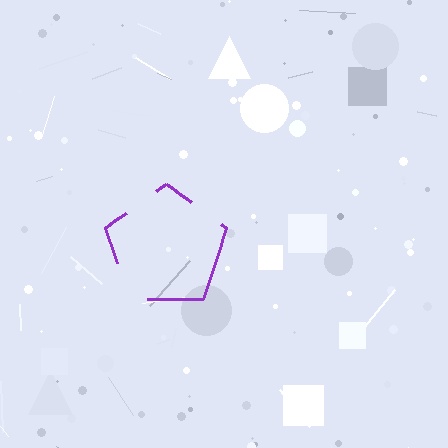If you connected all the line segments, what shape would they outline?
They would outline a pentagon.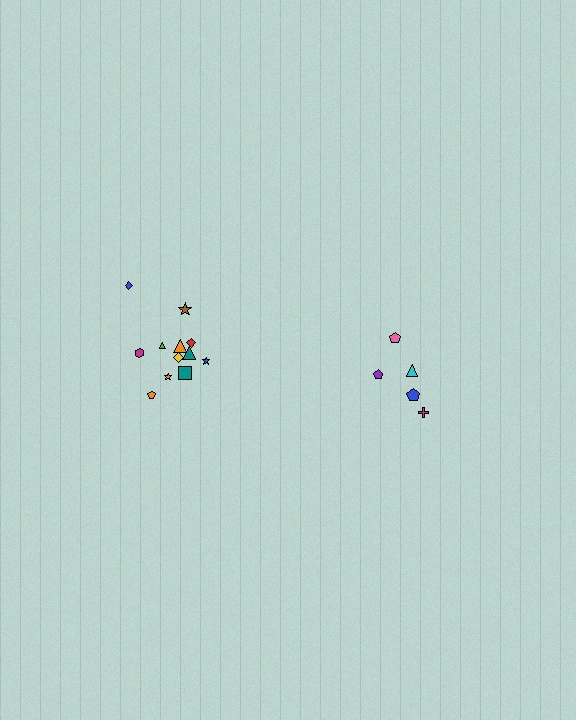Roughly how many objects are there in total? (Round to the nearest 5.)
Roughly 15 objects in total.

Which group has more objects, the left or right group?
The left group.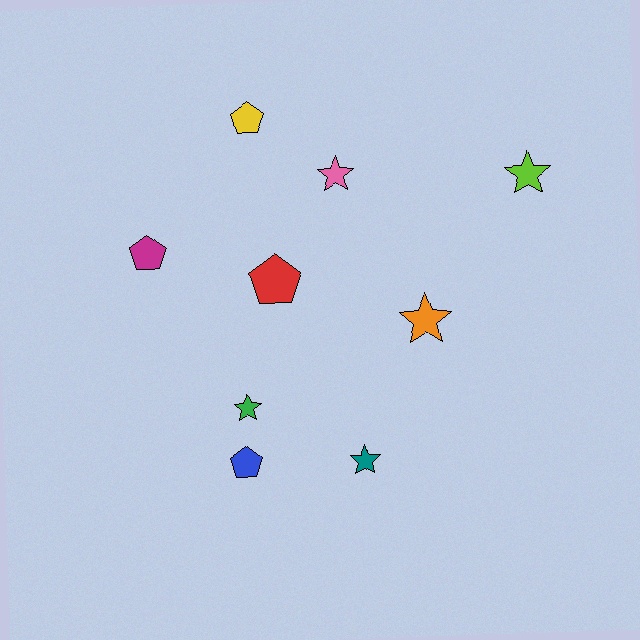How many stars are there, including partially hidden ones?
There are 5 stars.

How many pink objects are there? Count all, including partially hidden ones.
There is 1 pink object.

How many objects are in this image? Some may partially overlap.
There are 9 objects.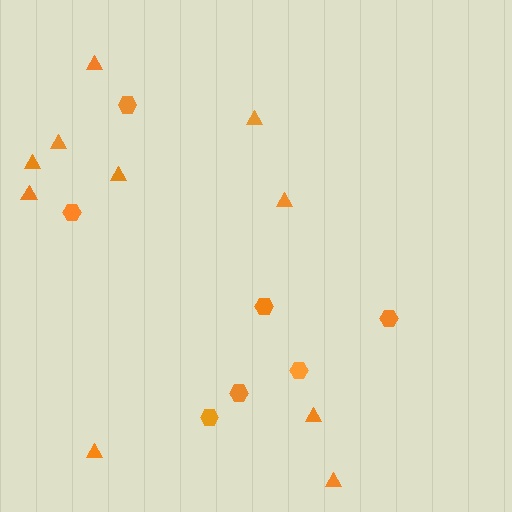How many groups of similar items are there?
There are 2 groups: one group of hexagons (7) and one group of triangles (10).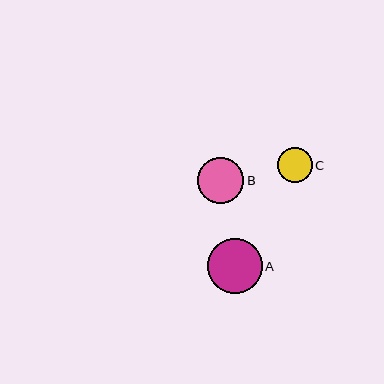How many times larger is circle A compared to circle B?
Circle A is approximately 1.2 times the size of circle B.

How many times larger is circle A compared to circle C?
Circle A is approximately 1.6 times the size of circle C.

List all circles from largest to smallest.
From largest to smallest: A, B, C.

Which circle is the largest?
Circle A is the largest with a size of approximately 55 pixels.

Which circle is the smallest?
Circle C is the smallest with a size of approximately 35 pixels.